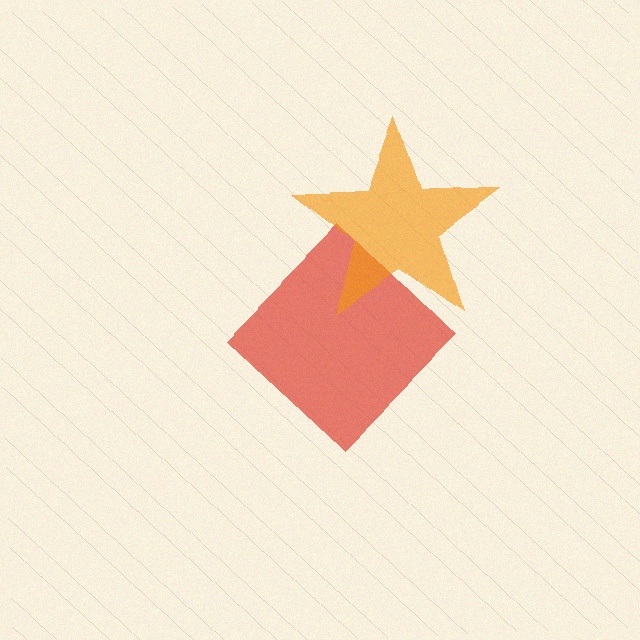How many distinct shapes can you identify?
There are 2 distinct shapes: a red diamond, an orange star.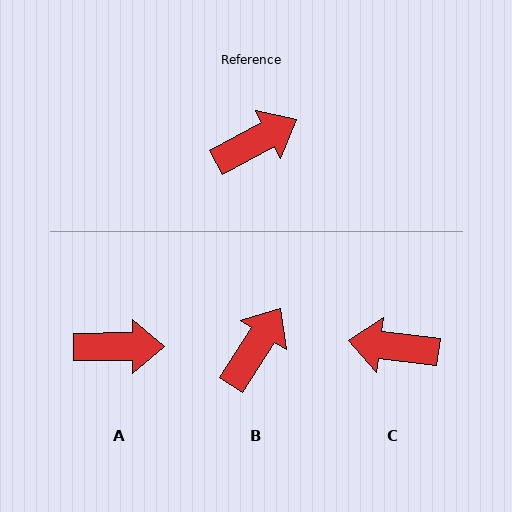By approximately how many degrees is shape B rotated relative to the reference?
Approximately 29 degrees counter-clockwise.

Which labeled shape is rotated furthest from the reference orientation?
C, about 145 degrees away.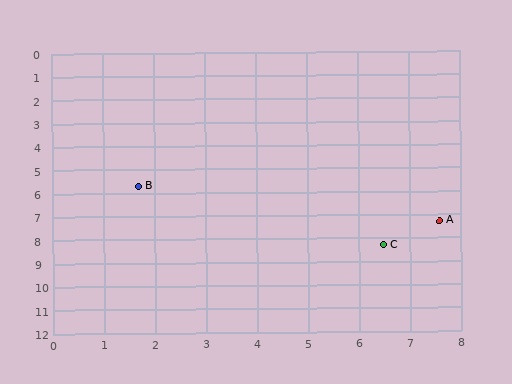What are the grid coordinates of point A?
Point A is at approximately (7.6, 7.3).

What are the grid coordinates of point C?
Point C is at approximately (6.5, 8.3).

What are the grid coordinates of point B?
Point B is at approximately (1.7, 5.7).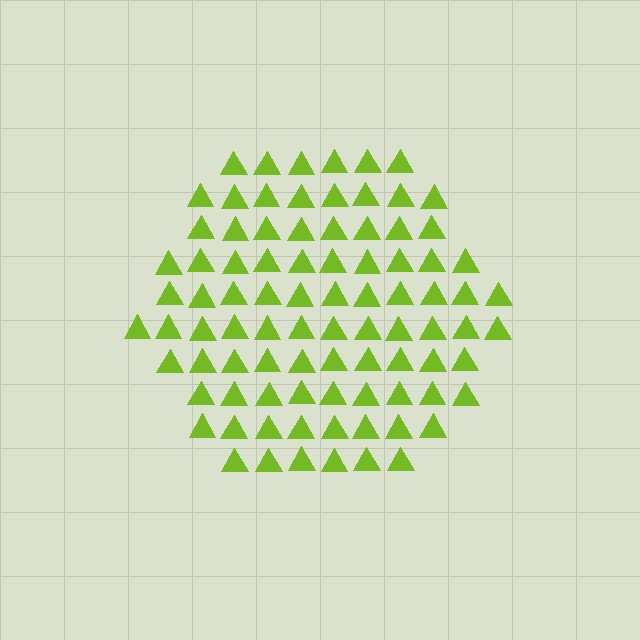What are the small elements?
The small elements are triangles.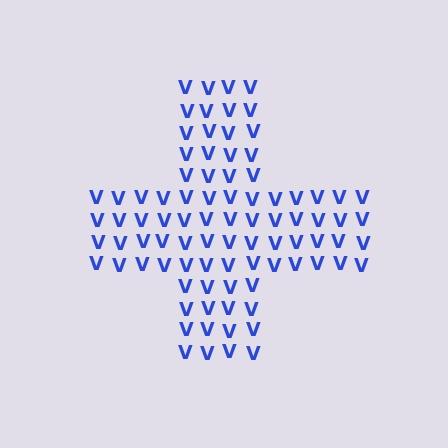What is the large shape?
The large shape is a cross.